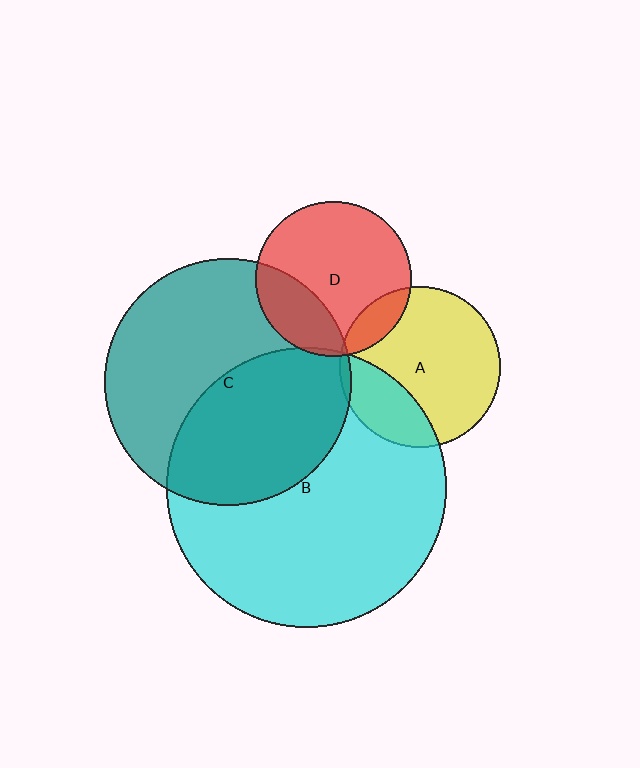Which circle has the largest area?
Circle B (cyan).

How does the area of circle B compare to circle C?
Approximately 1.3 times.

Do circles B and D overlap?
Yes.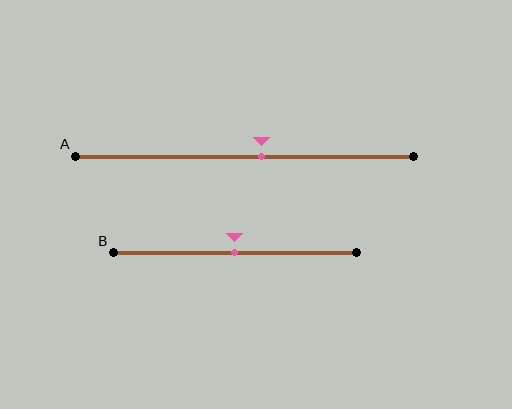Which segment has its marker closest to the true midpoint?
Segment B has its marker closest to the true midpoint.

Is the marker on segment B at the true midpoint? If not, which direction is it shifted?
Yes, the marker on segment B is at the true midpoint.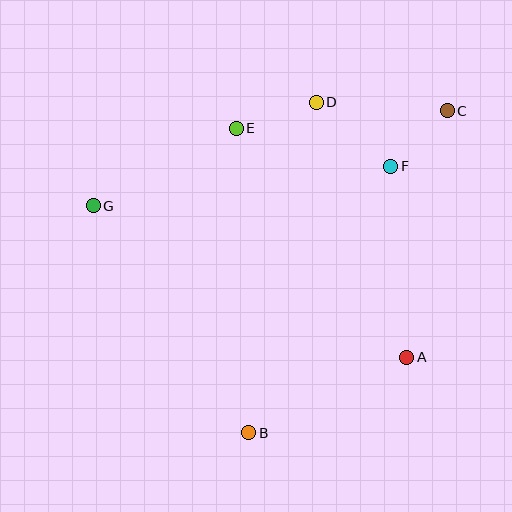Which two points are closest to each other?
Points C and F are closest to each other.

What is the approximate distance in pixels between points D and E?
The distance between D and E is approximately 84 pixels.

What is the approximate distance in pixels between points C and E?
The distance between C and E is approximately 212 pixels.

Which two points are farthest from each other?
Points B and C are farthest from each other.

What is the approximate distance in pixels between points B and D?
The distance between B and D is approximately 338 pixels.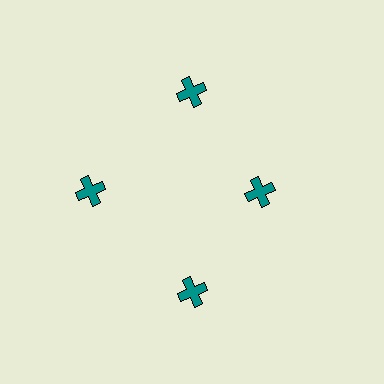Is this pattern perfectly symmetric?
No. The 4 teal crosses are arranged in a ring, but one element near the 3 o'clock position is pulled inward toward the center, breaking the 4-fold rotational symmetry.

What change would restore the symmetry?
The symmetry would be restored by moving it outward, back onto the ring so that all 4 crosses sit at equal angles and equal distance from the center.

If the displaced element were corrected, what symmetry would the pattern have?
It would have 4-fold rotational symmetry — the pattern would map onto itself every 90 degrees.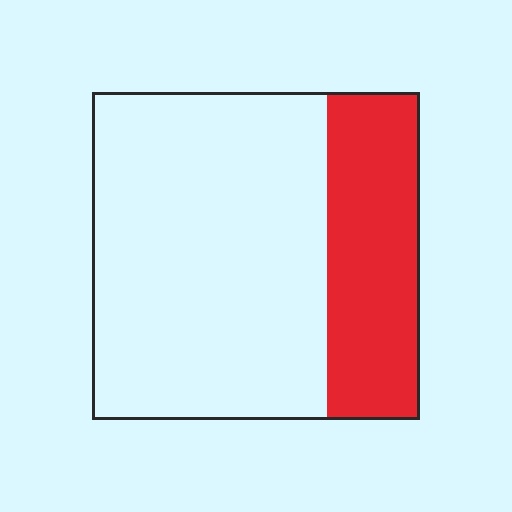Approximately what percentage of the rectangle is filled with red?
Approximately 30%.